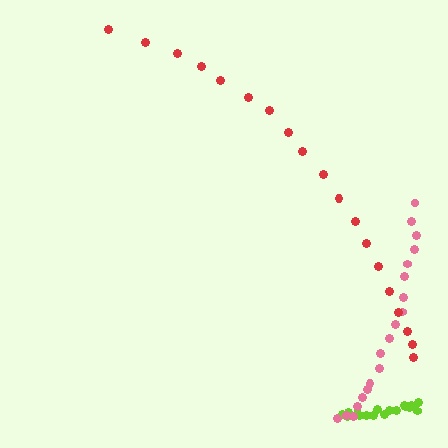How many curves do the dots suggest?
There are 3 distinct paths.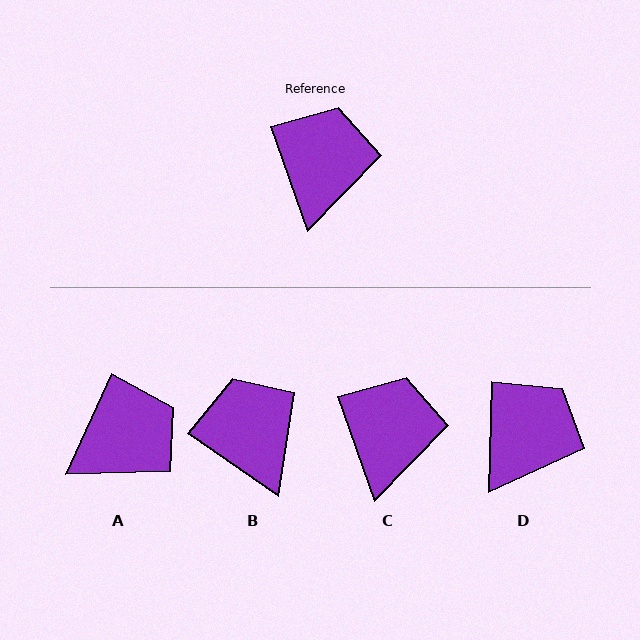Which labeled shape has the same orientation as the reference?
C.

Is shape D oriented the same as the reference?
No, it is off by about 21 degrees.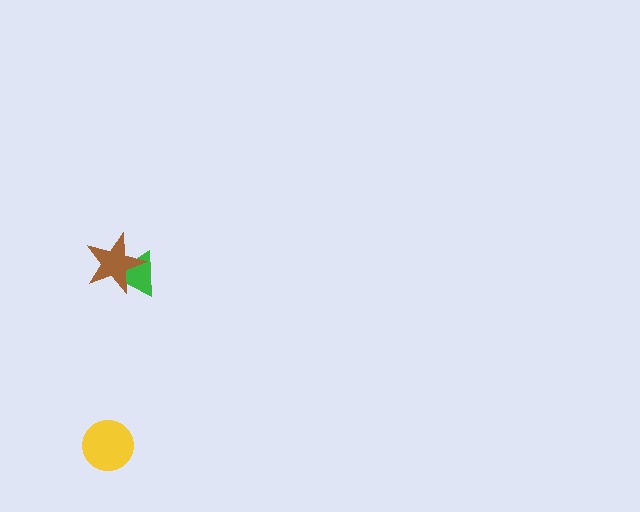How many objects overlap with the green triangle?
1 object overlaps with the green triangle.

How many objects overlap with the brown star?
1 object overlaps with the brown star.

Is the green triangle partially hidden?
Yes, it is partially covered by another shape.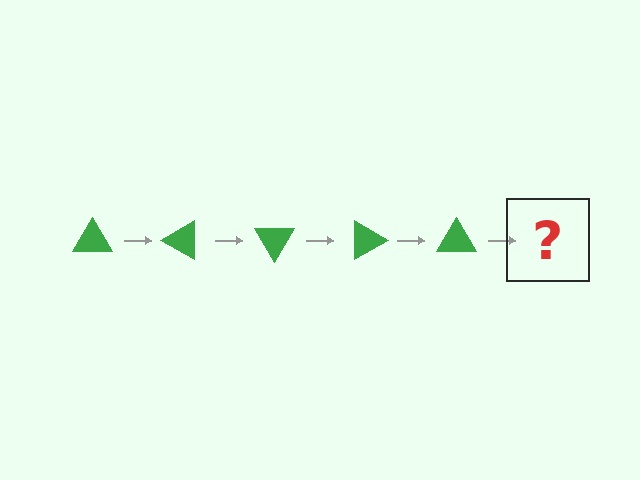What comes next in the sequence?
The next element should be a green triangle rotated 150 degrees.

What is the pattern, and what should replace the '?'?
The pattern is that the triangle rotates 30 degrees each step. The '?' should be a green triangle rotated 150 degrees.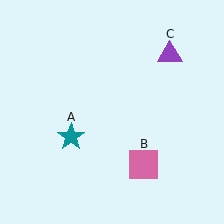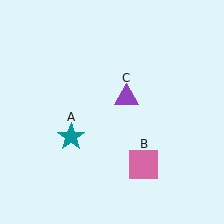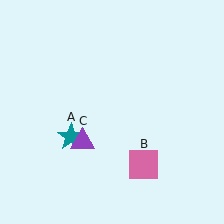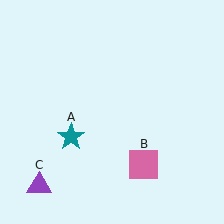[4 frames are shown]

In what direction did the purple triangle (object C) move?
The purple triangle (object C) moved down and to the left.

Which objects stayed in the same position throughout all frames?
Teal star (object A) and pink square (object B) remained stationary.